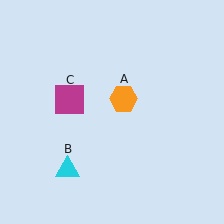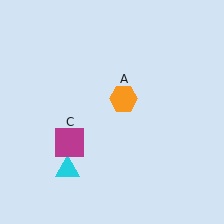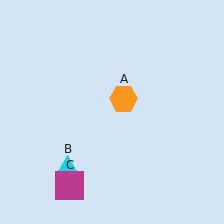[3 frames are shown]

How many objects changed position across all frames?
1 object changed position: magenta square (object C).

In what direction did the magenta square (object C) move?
The magenta square (object C) moved down.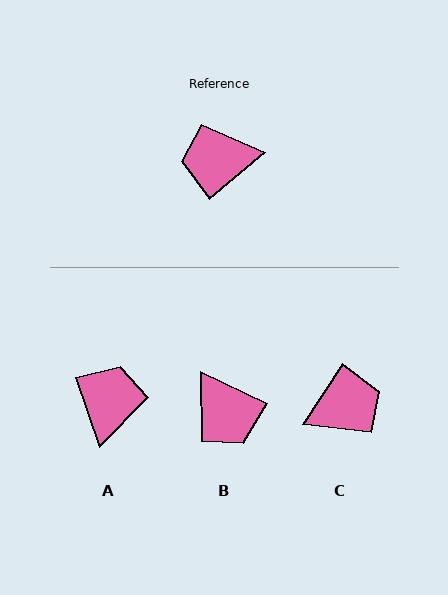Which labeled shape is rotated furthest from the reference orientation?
C, about 163 degrees away.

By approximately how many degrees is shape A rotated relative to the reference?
Approximately 111 degrees clockwise.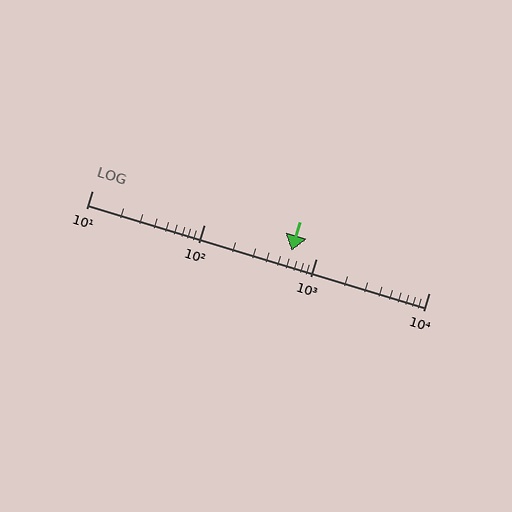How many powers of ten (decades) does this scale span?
The scale spans 3 decades, from 10 to 10000.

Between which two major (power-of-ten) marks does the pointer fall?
The pointer is between 100 and 1000.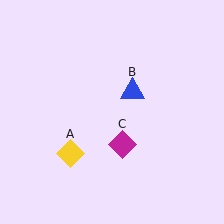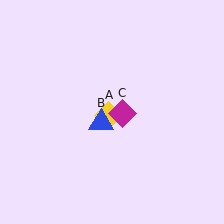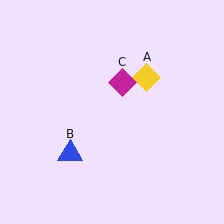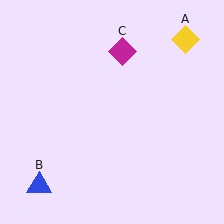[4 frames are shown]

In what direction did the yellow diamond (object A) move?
The yellow diamond (object A) moved up and to the right.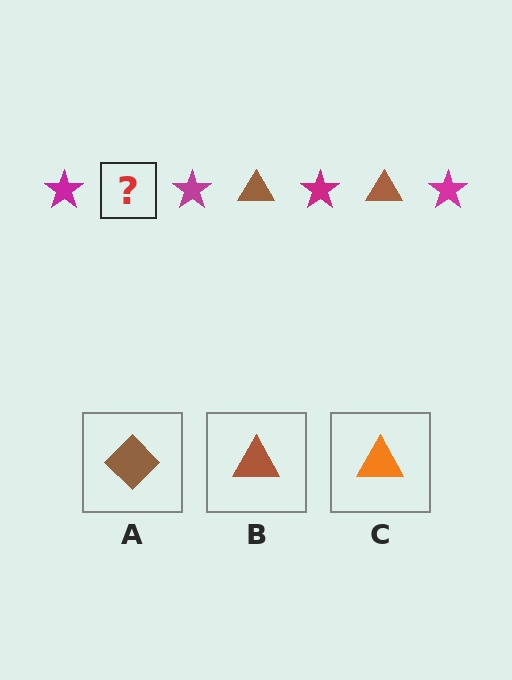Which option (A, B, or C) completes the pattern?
B.